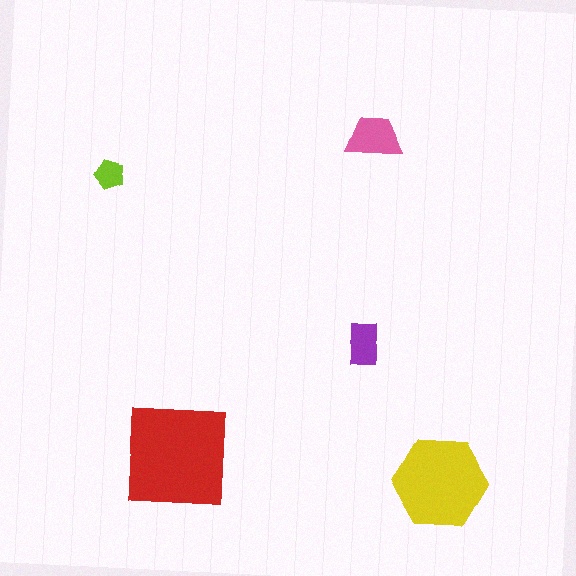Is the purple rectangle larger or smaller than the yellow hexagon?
Smaller.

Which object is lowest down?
The yellow hexagon is bottommost.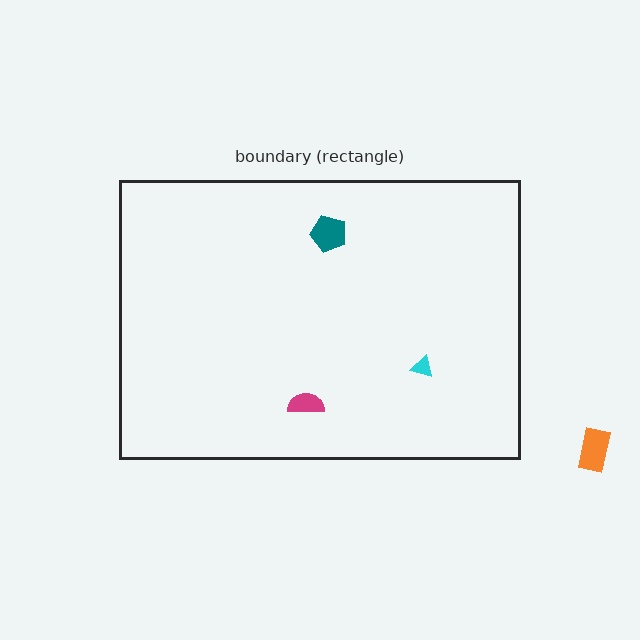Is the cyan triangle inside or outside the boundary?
Inside.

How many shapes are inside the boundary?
3 inside, 1 outside.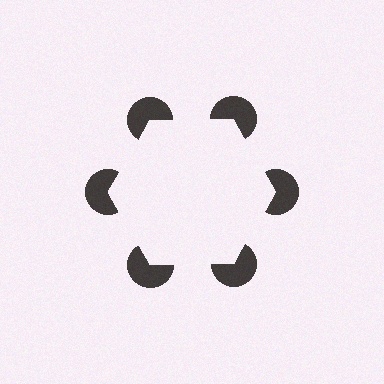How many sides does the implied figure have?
6 sides.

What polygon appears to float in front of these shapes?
An illusory hexagon — its edges are inferred from the aligned wedge cuts in the pac-man discs, not physically drawn.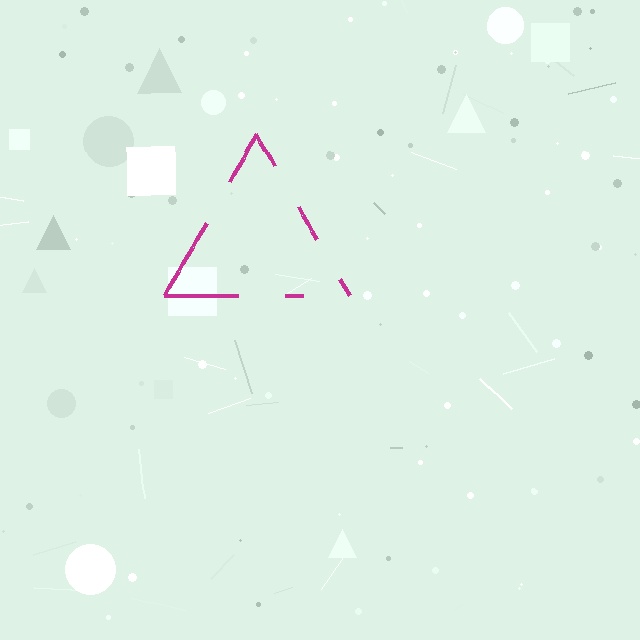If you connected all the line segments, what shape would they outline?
They would outline a triangle.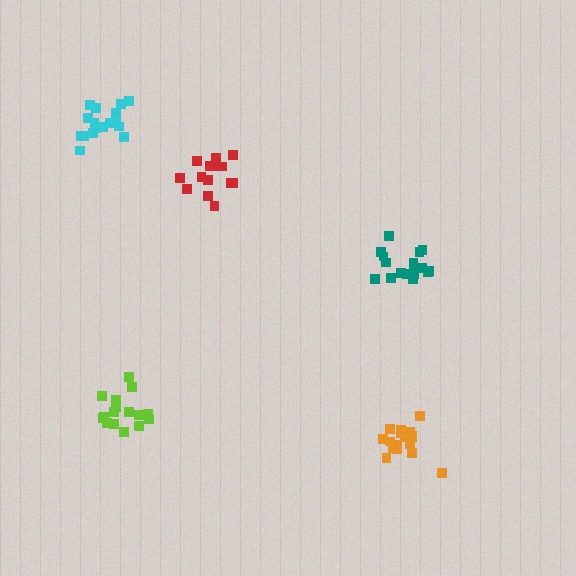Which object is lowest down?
The orange cluster is bottommost.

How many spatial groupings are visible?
There are 5 spatial groupings.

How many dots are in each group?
Group 1: 17 dots, Group 2: 16 dots, Group 3: 14 dots, Group 4: 17 dots, Group 5: 18 dots (82 total).